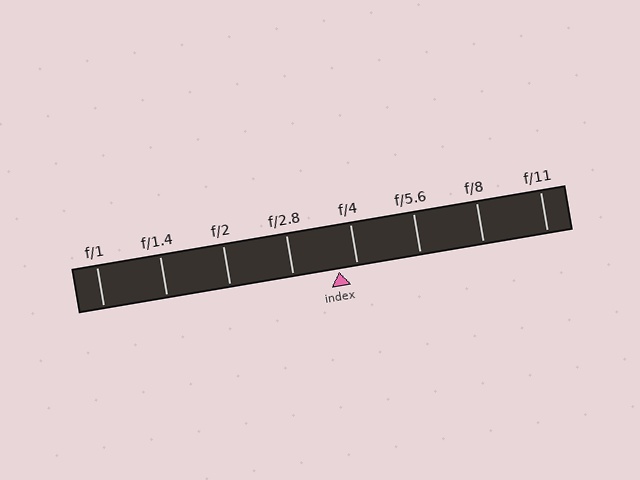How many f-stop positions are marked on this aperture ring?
There are 8 f-stop positions marked.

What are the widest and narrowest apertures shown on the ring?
The widest aperture shown is f/1 and the narrowest is f/11.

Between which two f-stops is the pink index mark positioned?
The index mark is between f/2.8 and f/4.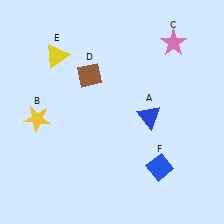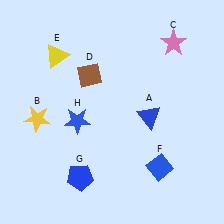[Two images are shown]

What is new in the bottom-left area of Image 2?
A blue star (H) was added in the bottom-left area of Image 2.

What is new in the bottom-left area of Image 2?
A blue pentagon (G) was added in the bottom-left area of Image 2.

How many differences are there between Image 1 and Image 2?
There are 2 differences between the two images.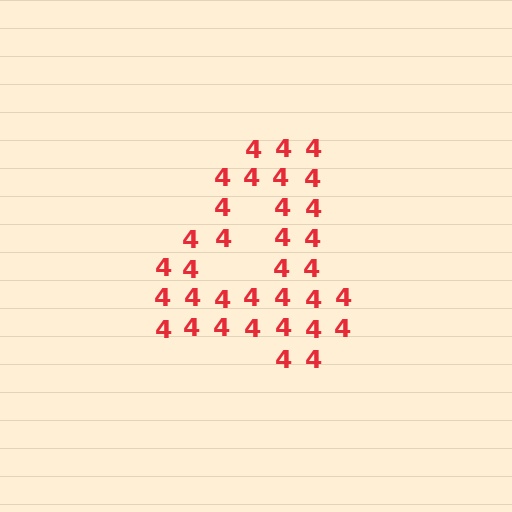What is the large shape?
The large shape is the digit 4.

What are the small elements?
The small elements are digit 4's.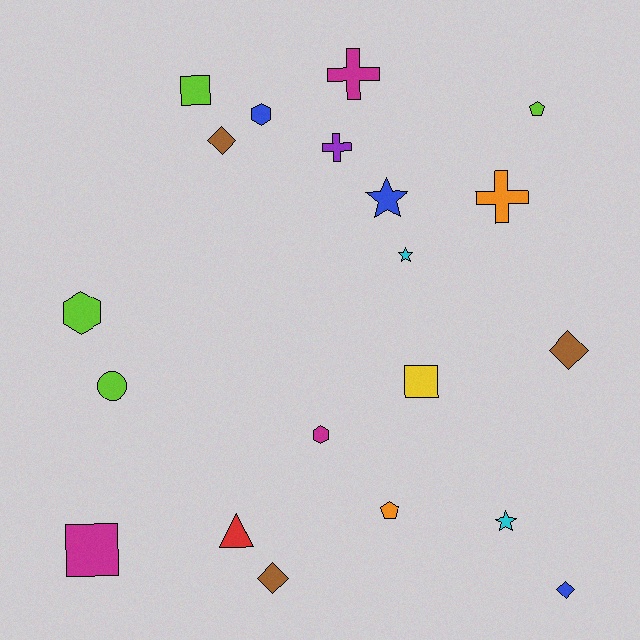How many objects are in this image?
There are 20 objects.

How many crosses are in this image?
There are 3 crosses.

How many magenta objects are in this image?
There are 3 magenta objects.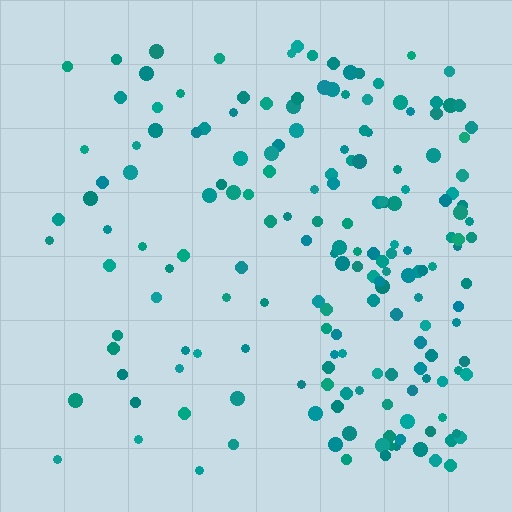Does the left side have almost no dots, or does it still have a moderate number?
Still a moderate number, just noticeably fewer than the right.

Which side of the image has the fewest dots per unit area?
The left.